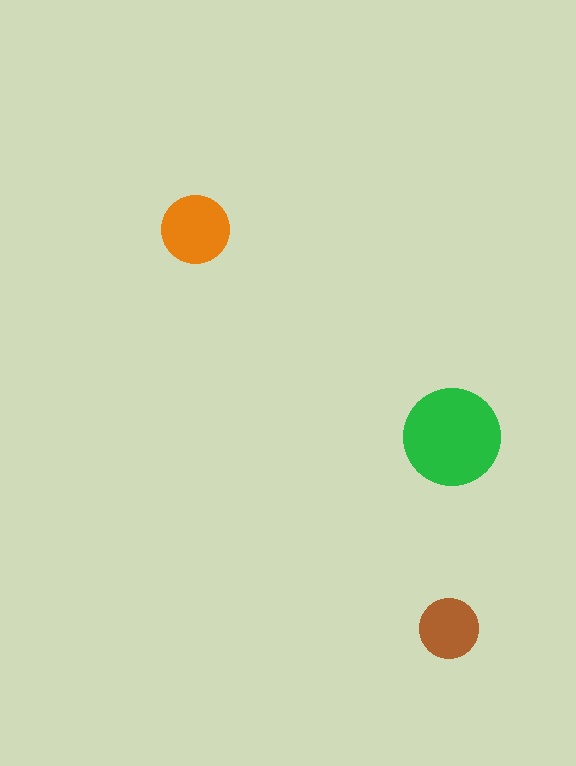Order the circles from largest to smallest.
the green one, the orange one, the brown one.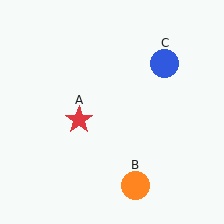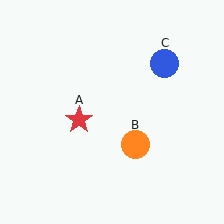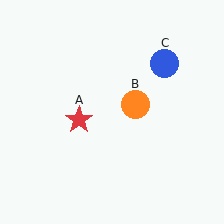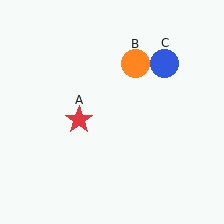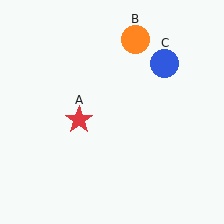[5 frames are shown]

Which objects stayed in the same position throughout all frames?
Red star (object A) and blue circle (object C) remained stationary.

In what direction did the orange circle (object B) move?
The orange circle (object B) moved up.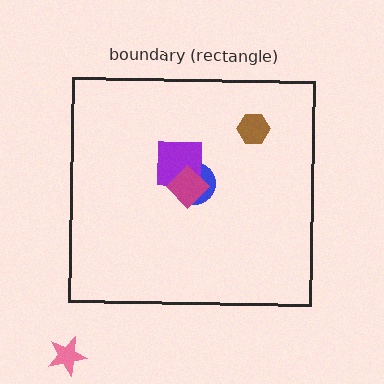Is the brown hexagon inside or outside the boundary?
Inside.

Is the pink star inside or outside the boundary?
Outside.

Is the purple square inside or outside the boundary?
Inside.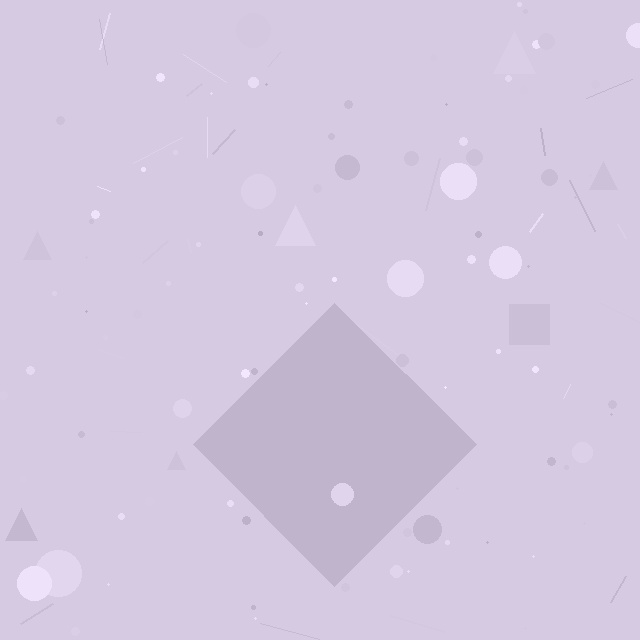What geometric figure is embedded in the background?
A diamond is embedded in the background.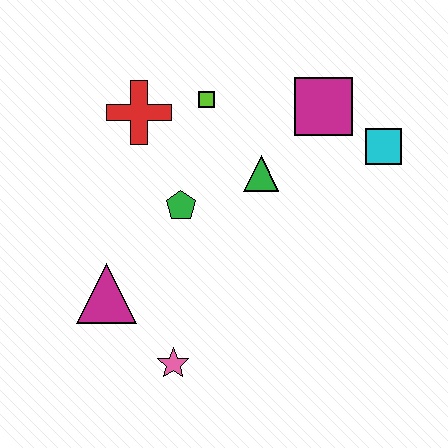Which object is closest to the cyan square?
The magenta square is closest to the cyan square.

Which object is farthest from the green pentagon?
The cyan square is farthest from the green pentagon.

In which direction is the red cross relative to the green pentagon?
The red cross is above the green pentagon.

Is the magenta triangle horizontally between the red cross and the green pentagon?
No